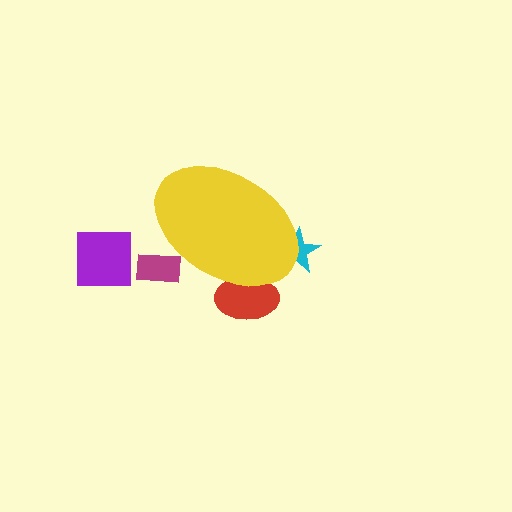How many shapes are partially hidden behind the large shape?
3 shapes are partially hidden.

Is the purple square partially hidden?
No, the purple square is fully visible.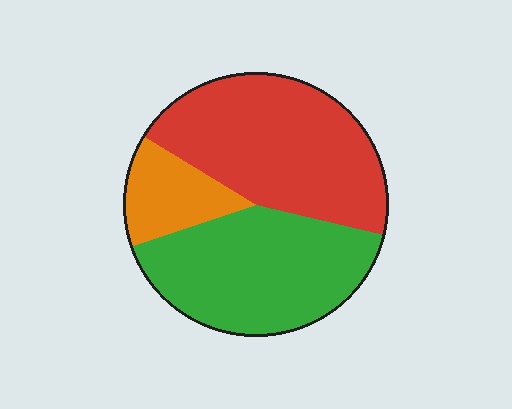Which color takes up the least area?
Orange, at roughly 15%.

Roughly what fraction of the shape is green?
Green covers around 40% of the shape.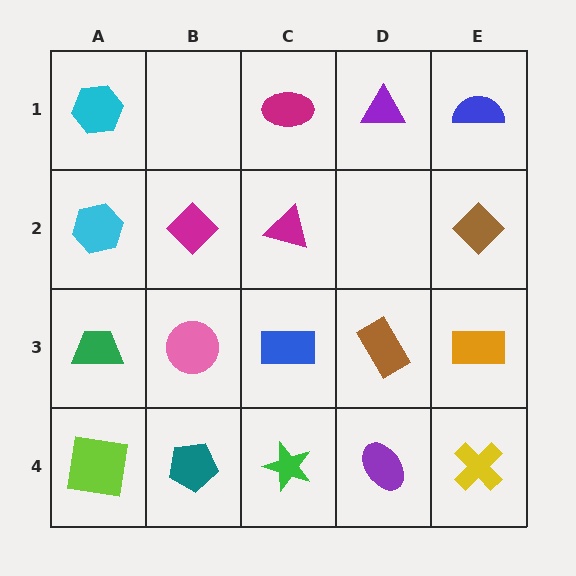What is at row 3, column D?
A brown rectangle.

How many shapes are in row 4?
5 shapes.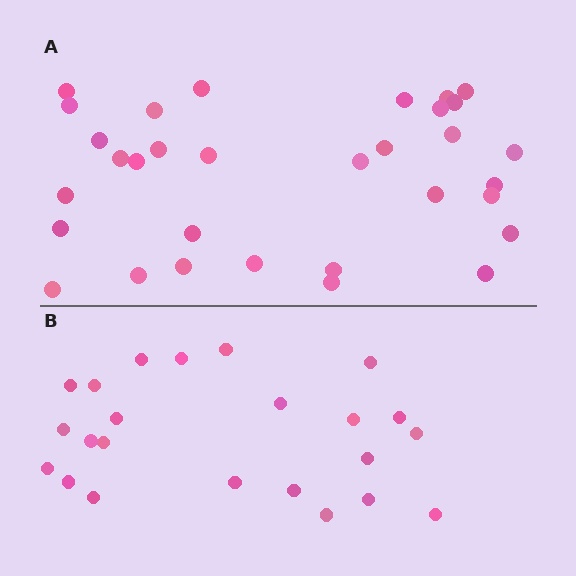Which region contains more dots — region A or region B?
Region A (the top region) has more dots.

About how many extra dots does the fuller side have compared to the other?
Region A has roughly 8 or so more dots than region B.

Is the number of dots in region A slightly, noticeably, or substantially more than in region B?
Region A has noticeably more, but not dramatically so. The ratio is roughly 1.4 to 1.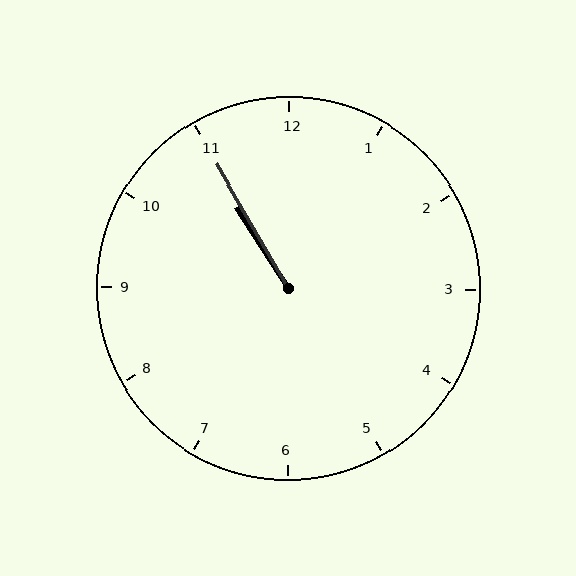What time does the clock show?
10:55.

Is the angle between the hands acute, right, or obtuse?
It is acute.